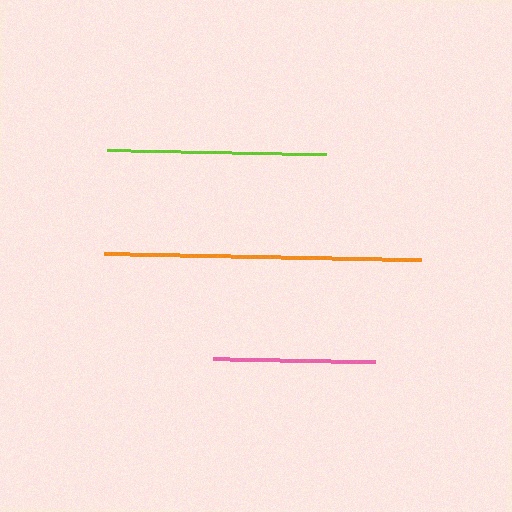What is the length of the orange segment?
The orange segment is approximately 317 pixels long.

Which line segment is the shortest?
The pink line is the shortest at approximately 162 pixels.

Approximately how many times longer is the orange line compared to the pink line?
The orange line is approximately 1.9 times the length of the pink line.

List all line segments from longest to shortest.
From longest to shortest: orange, lime, pink.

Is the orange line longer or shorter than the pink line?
The orange line is longer than the pink line.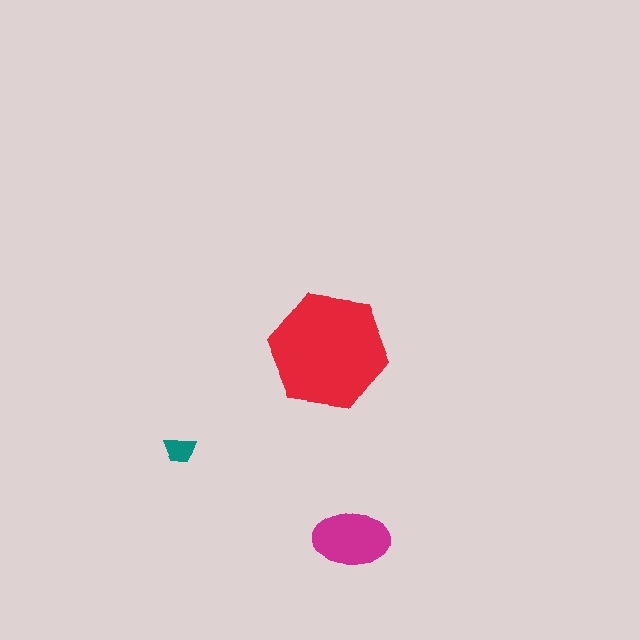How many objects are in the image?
There are 3 objects in the image.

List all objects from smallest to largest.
The teal trapezoid, the magenta ellipse, the red hexagon.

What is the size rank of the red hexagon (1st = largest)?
1st.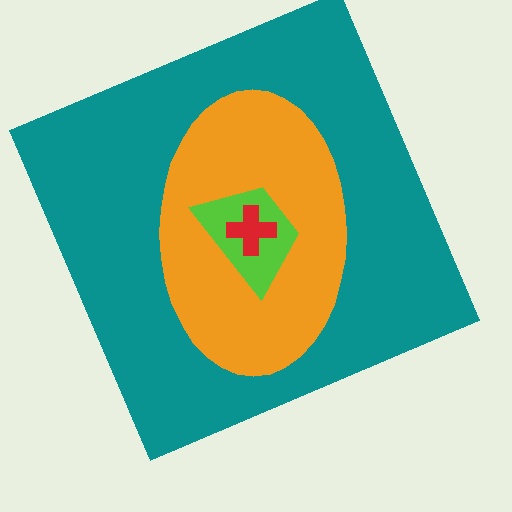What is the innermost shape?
The red cross.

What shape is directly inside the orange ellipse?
The lime trapezoid.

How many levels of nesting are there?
4.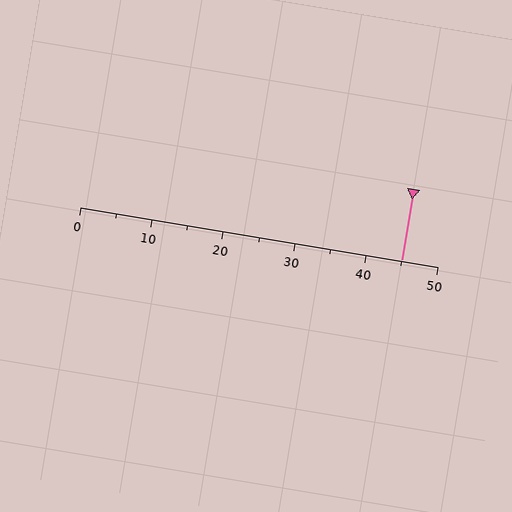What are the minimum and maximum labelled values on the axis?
The axis runs from 0 to 50.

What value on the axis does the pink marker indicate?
The marker indicates approximately 45.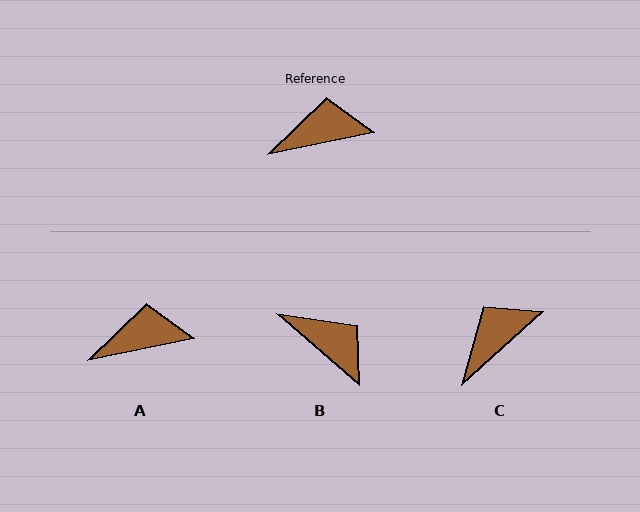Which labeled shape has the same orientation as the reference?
A.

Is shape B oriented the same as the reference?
No, it is off by about 53 degrees.